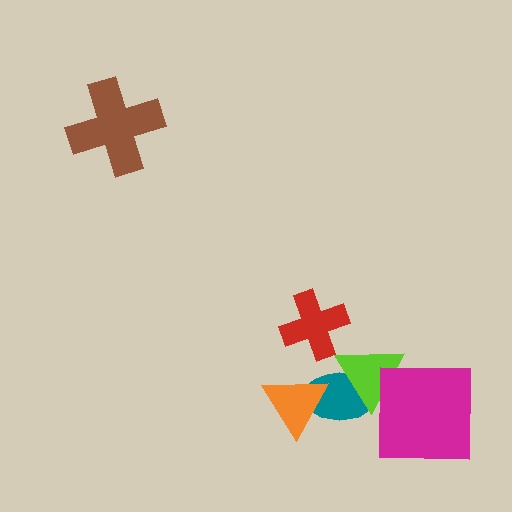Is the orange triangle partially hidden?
No, no other shape covers it.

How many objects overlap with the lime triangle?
2 objects overlap with the lime triangle.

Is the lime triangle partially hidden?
Yes, it is partially covered by another shape.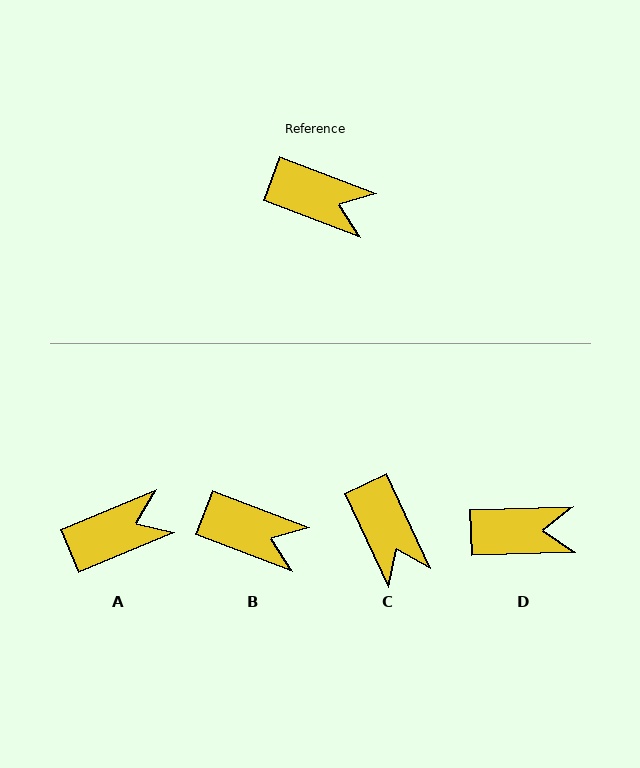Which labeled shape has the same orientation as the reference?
B.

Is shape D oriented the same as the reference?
No, it is off by about 22 degrees.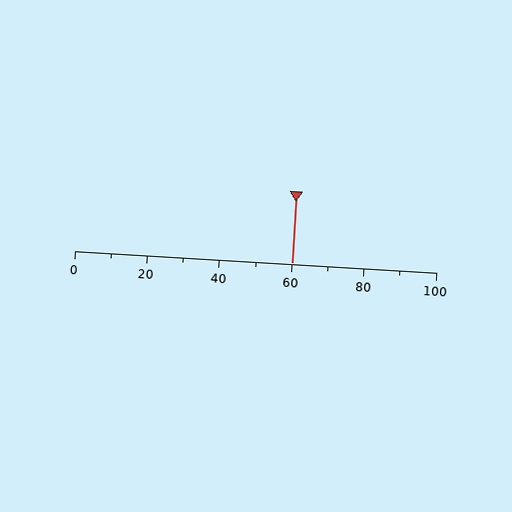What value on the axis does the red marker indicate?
The marker indicates approximately 60.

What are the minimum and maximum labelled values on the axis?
The axis runs from 0 to 100.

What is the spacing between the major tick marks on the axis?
The major ticks are spaced 20 apart.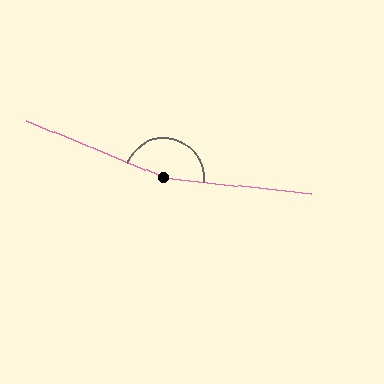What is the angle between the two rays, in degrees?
Approximately 163 degrees.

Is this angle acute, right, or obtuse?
It is obtuse.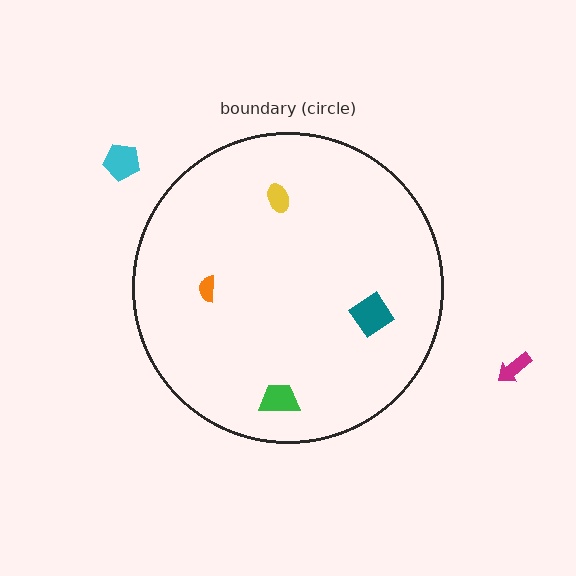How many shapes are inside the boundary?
4 inside, 2 outside.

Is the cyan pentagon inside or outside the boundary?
Outside.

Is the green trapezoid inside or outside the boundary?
Inside.